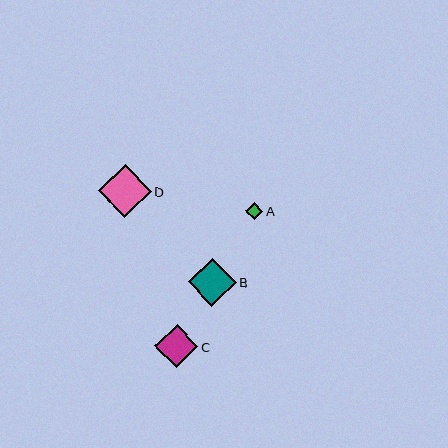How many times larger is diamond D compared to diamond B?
Diamond D is approximately 1.1 times the size of diamond B.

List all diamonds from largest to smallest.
From largest to smallest: D, B, C, A.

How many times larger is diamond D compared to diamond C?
Diamond D is approximately 1.2 times the size of diamond C.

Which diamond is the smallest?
Diamond A is the smallest with a size of approximately 17 pixels.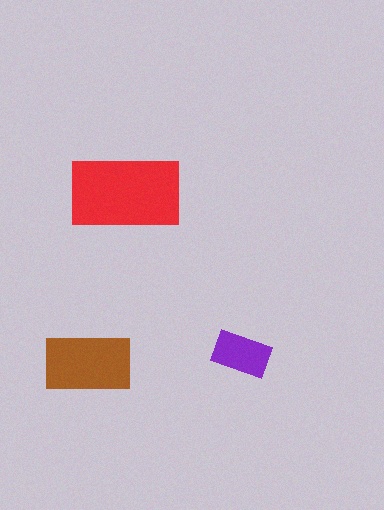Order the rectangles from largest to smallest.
the red one, the brown one, the purple one.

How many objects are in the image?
There are 3 objects in the image.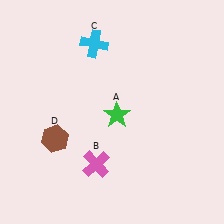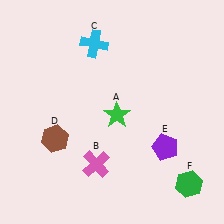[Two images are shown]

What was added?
A purple pentagon (E), a green hexagon (F) were added in Image 2.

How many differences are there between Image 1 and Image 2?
There are 2 differences between the two images.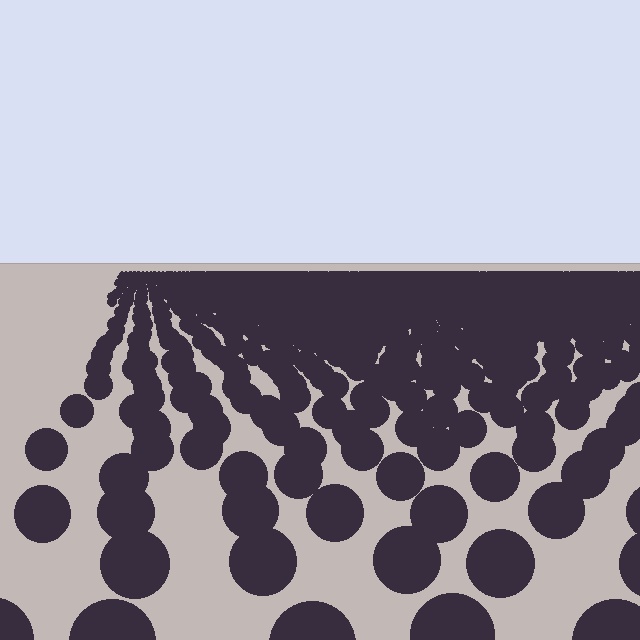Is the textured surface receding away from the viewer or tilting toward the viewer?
The surface is receding away from the viewer. Texture elements get smaller and denser toward the top.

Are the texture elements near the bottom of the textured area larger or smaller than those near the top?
Larger. Near the bottom, elements are closer to the viewer and appear at a bigger on-screen size.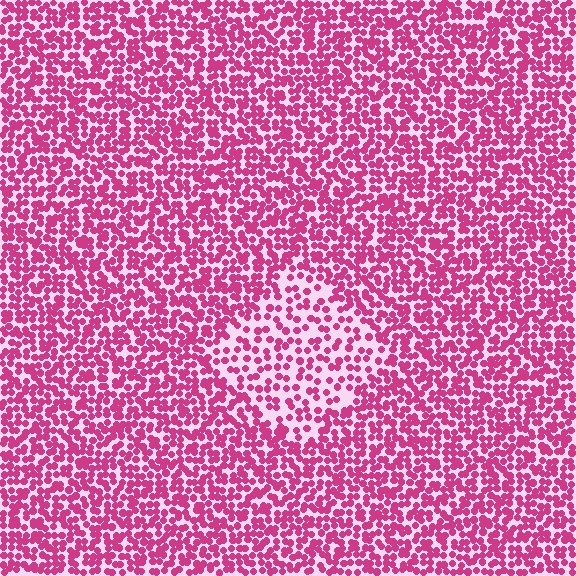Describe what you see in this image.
The image contains small magenta elements arranged at two different densities. A diamond-shaped region is visible where the elements are less densely packed than the surrounding area.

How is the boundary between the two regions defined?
The boundary is defined by a change in element density (approximately 1.9x ratio). All elements are the same color, size, and shape.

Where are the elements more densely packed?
The elements are more densely packed outside the diamond boundary.